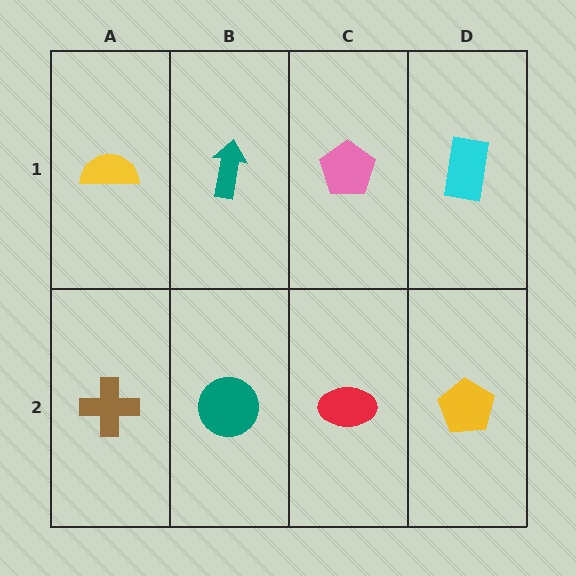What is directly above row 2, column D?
A cyan rectangle.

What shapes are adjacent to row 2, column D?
A cyan rectangle (row 1, column D), a red ellipse (row 2, column C).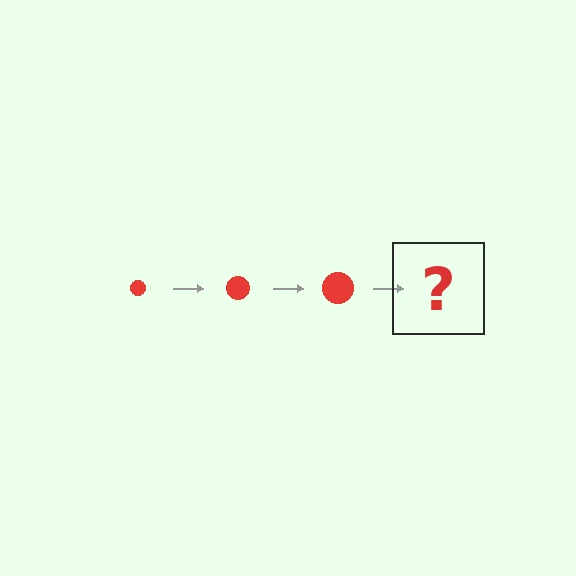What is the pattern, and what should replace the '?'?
The pattern is that the circle gets progressively larger each step. The '?' should be a red circle, larger than the previous one.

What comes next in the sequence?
The next element should be a red circle, larger than the previous one.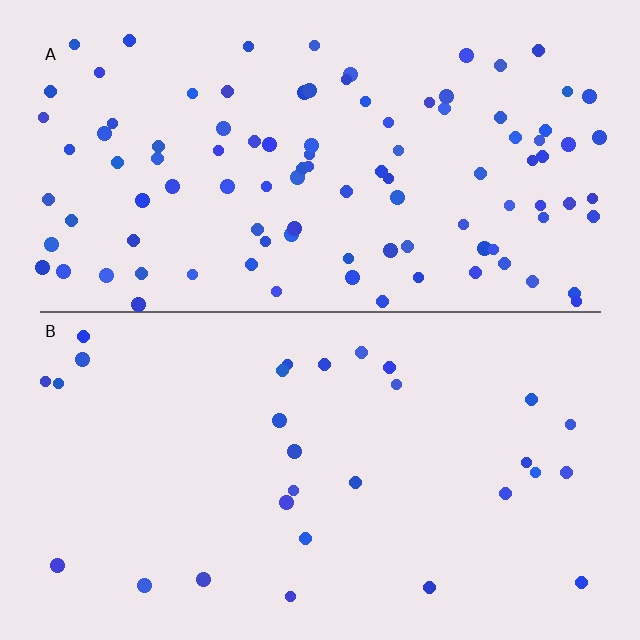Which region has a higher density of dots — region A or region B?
A (the top).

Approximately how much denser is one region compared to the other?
Approximately 3.5× — region A over region B.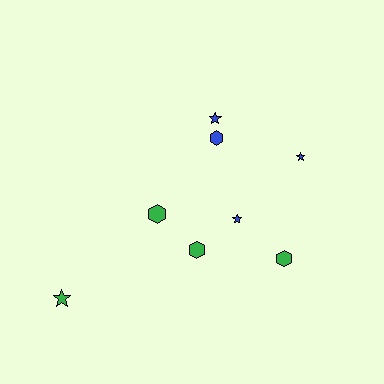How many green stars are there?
There is 1 green star.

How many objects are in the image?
There are 8 objects.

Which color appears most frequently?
Blue, with 4 objects.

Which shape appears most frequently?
Hexagon, with 4 objects.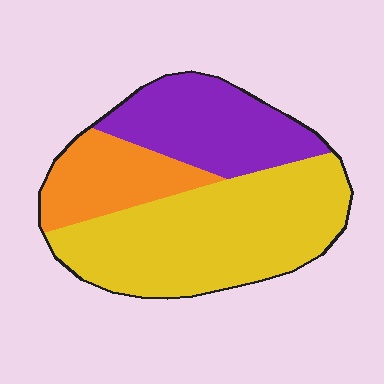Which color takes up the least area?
Orange, at roughly 20%.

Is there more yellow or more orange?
Yellow.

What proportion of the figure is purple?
Purple covers 28% of the figure.